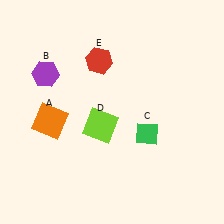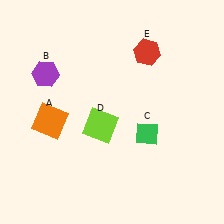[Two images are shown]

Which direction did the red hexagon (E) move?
The red hexagon (E) moved right.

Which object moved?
The red hexagon (E) moved right.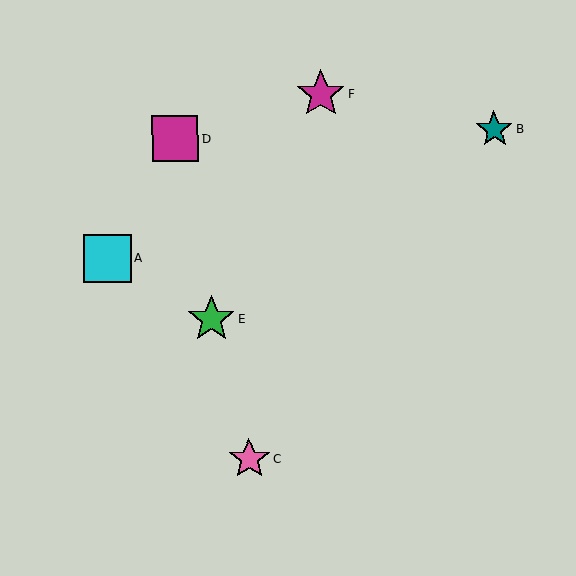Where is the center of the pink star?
The center of the pink star is at (249, 459).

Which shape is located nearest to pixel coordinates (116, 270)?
The cyan square (labeled A) at (107, 258) is nearest to that location.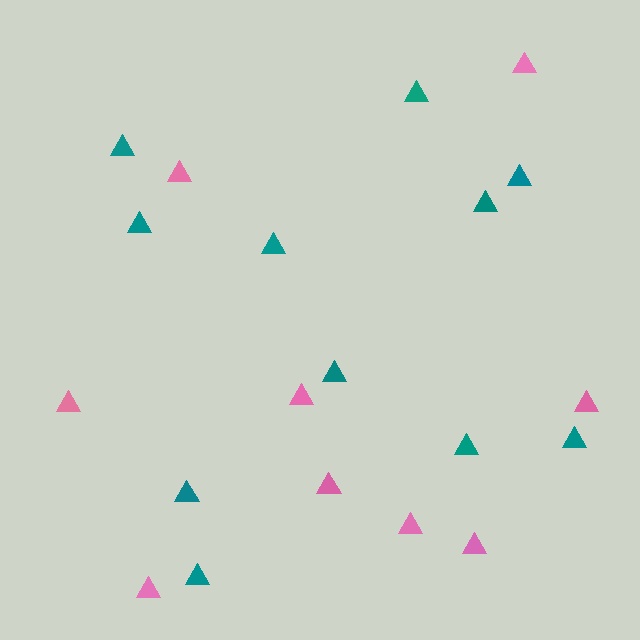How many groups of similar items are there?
There are 2 groups: one group of teal triangles (11) and one group of pink triangles (9).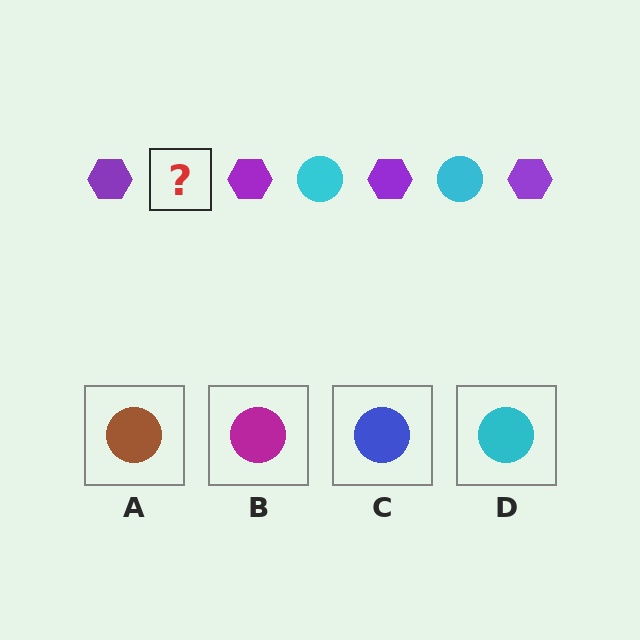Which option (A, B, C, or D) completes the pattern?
D.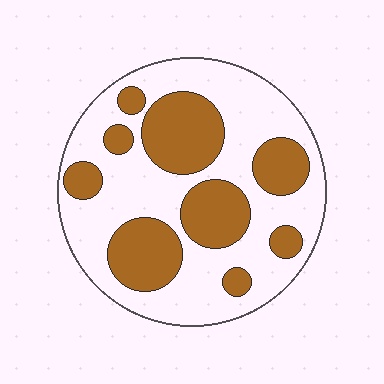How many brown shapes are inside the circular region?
9.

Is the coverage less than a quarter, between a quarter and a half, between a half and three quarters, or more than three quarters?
Between a quarter and a half.